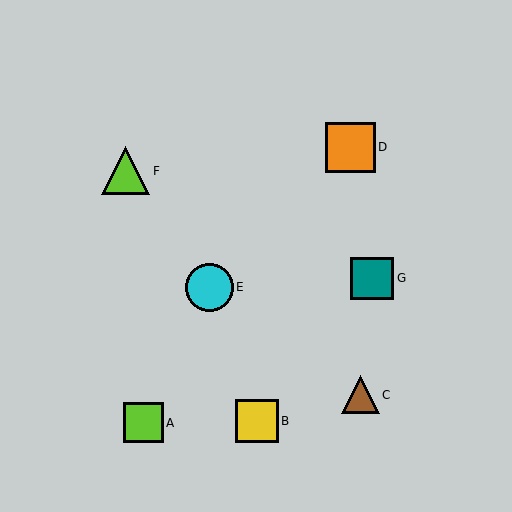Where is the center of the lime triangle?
The center of the lime triangle is at (125, 171).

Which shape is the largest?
The orange square (labeled D) is the largest.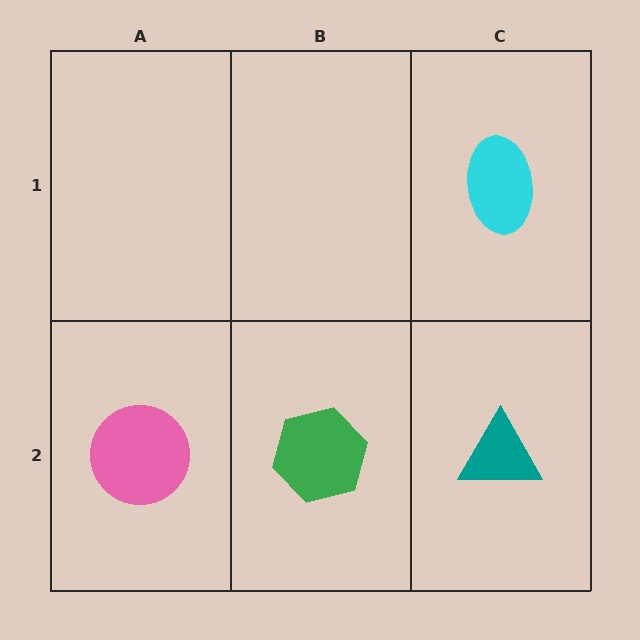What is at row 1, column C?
A cyan ellipse.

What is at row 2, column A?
A pink circle.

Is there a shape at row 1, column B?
No, that cell is empty.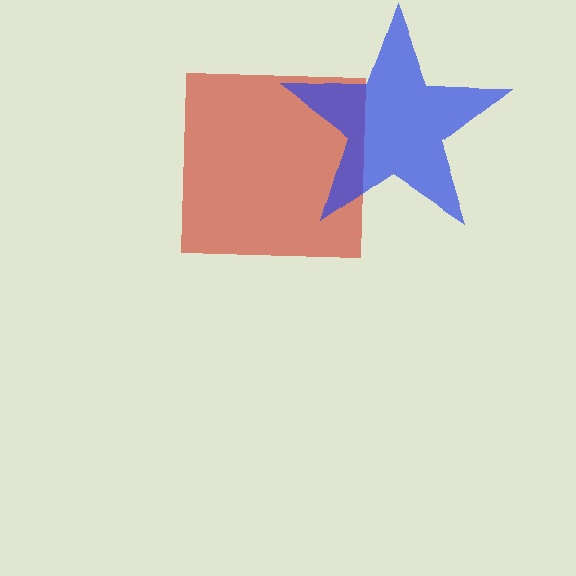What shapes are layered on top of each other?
The layered shapes are: a red square, a blue star.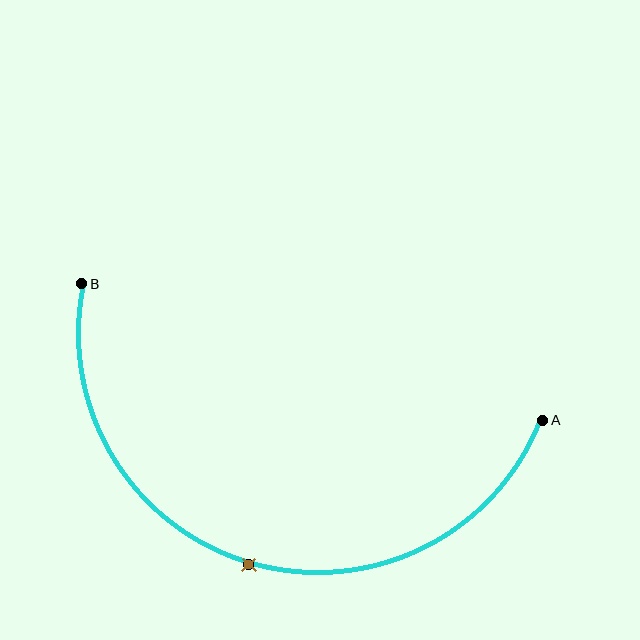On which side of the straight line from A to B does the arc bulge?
The arc bulges below the straight line connecting A and B.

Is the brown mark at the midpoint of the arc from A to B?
Yes. The brown mark lies on the arc at equal arc-length from both A and B — it is the arc midpoint.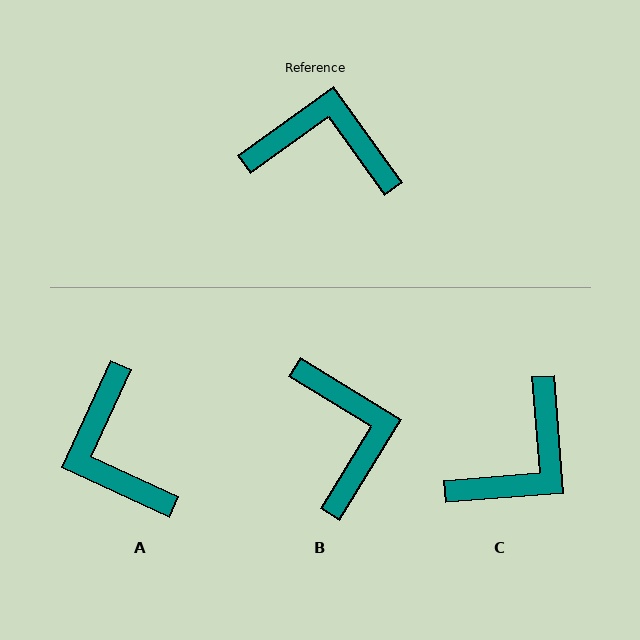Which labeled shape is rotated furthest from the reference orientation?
C, about 121 degrees away.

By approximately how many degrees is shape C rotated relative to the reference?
Approximately 121 degrees clockwise.